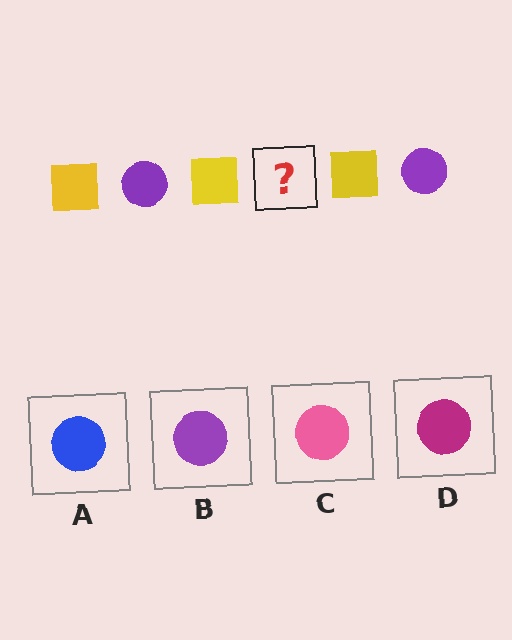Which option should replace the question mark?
Option B.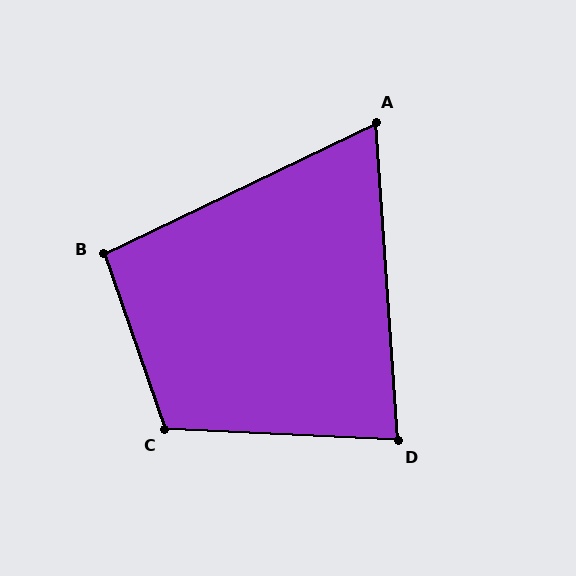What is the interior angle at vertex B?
Approximately 96 degrees (obtuse).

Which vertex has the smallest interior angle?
A, at approximately 68 degrees.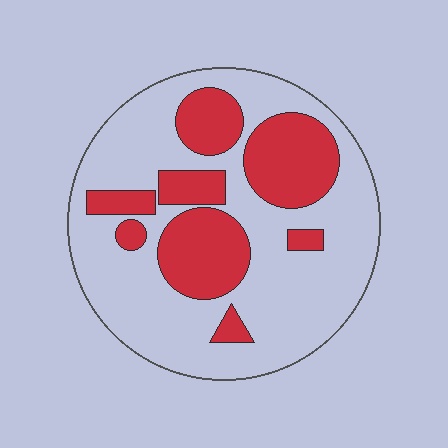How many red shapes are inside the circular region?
8.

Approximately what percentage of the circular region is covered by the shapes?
Approximately 30%.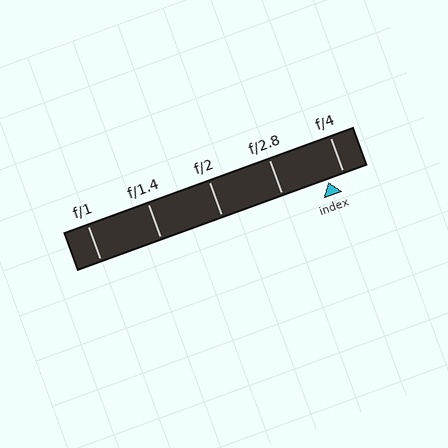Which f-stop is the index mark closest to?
The index mark is closest to f/4.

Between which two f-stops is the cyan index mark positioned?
The index mark is between f/2.8 and f/4.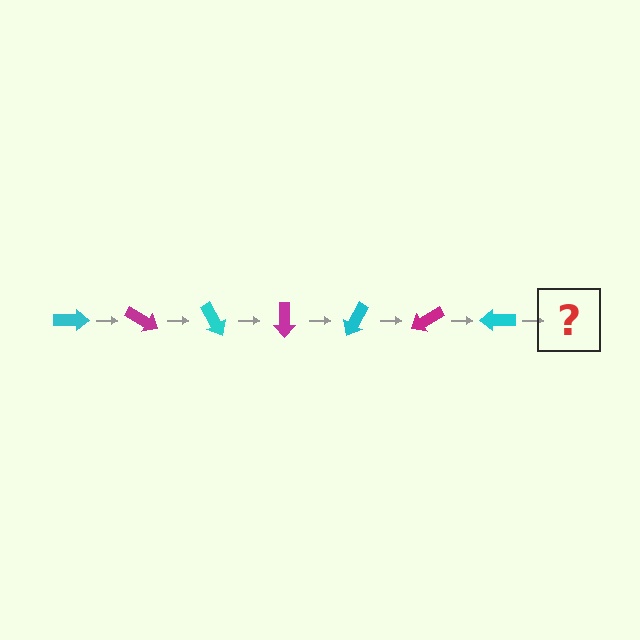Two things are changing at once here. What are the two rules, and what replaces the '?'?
The two rules are that it rotates 30 degrees each step and the color cycles through cyan and magenta. The '?' should be a magenta arrow, rotated 210 degrees from the start.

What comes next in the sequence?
The next element should be a magenta arrow, rotated 210 degrees from the start.